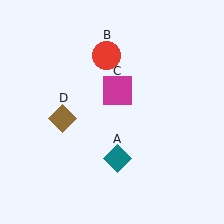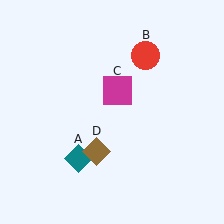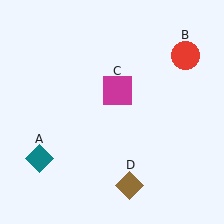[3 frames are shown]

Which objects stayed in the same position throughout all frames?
Magenta square (object C) remained stationary.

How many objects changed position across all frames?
3 objects changed position: teal diamond (object A), red circle (object B), brown diamond (object D).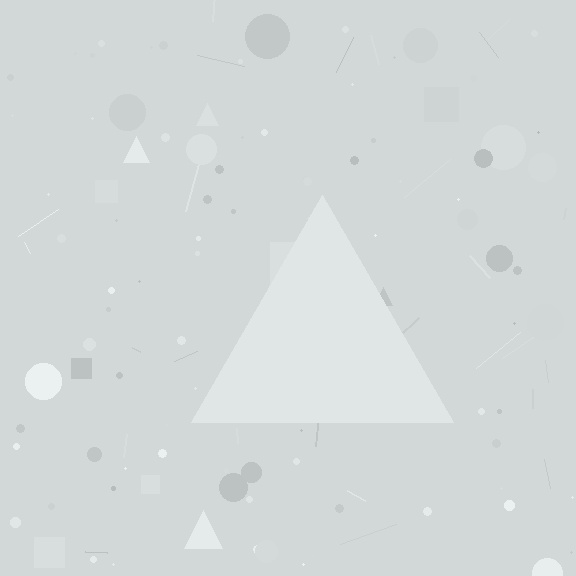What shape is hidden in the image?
A triangle is hidden in the image.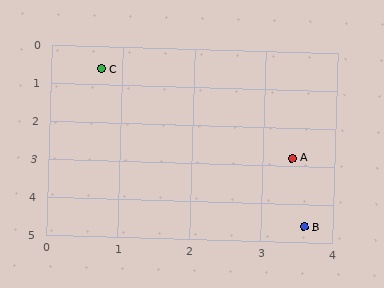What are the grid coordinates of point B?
Point B is at approximately (3.6, 4.6).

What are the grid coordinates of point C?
Point C is at approximately (0.7, 0.6).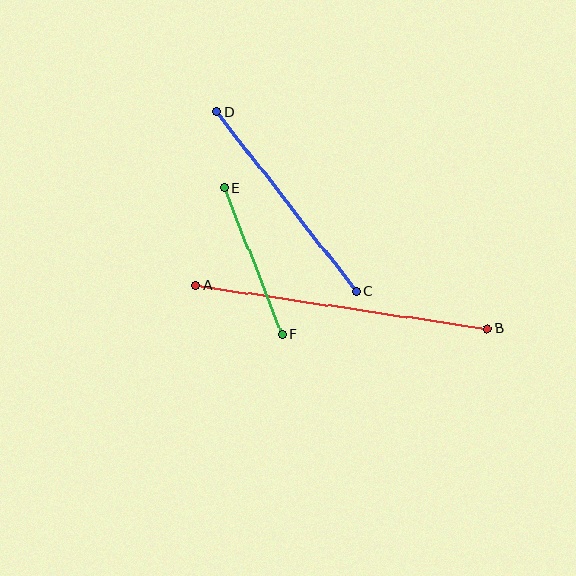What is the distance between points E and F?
The distance is approximately 158 pixels.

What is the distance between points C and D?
The distance is approximately 228 pixels.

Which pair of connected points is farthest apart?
Points A and B are farthest apart.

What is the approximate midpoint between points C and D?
The midpoint is at approximately (286, 202) pixels.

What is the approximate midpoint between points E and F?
The midpoint is at approximately (253, 261) pixels.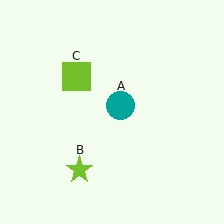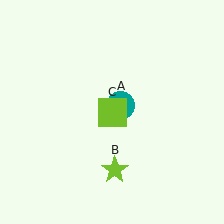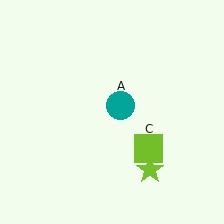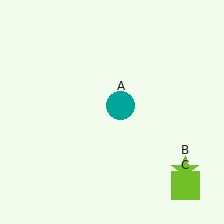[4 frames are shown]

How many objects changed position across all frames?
2 objects changed position: lime star (object B), lime square (object C).